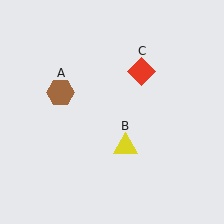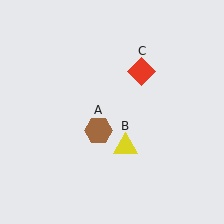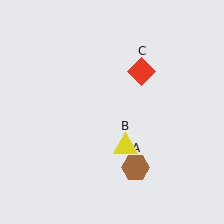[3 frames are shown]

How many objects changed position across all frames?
1 object changed position: brown hexagon (object A).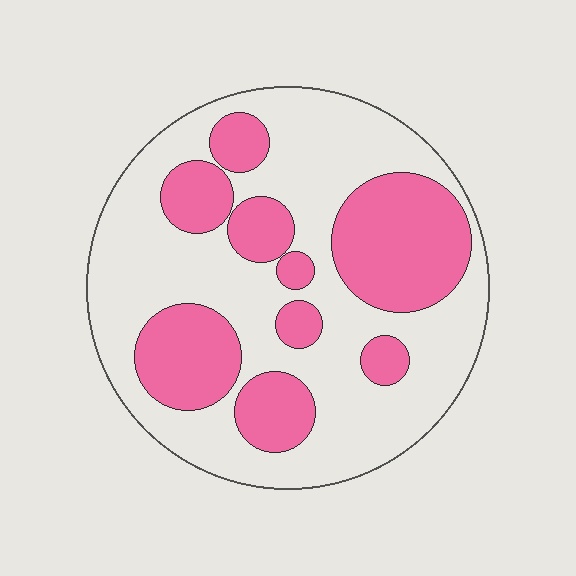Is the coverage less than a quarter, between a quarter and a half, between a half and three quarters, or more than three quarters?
Between a quarter and a half.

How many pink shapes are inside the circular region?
9.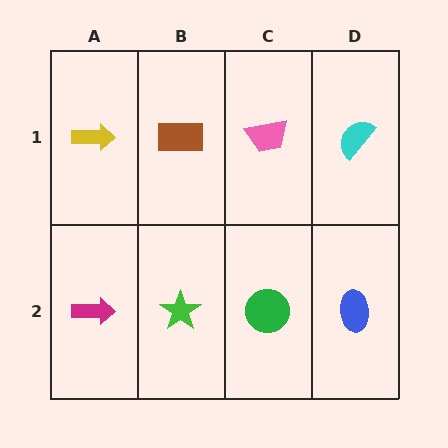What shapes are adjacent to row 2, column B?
A brown rectangle (row 1, column B), a magenta arrow (row 2, column A), a green circle (row 2, column C).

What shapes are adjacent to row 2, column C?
A pink trapezoid (row 1, column C), a green star (row 2, column B), a blue ellipse (row 2, column D).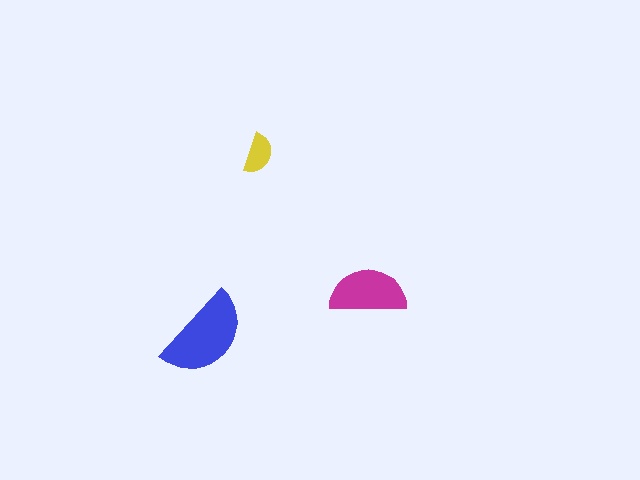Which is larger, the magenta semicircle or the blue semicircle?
The blue one.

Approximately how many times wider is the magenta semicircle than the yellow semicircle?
About 2 times wider.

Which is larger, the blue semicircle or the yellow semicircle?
The blue one.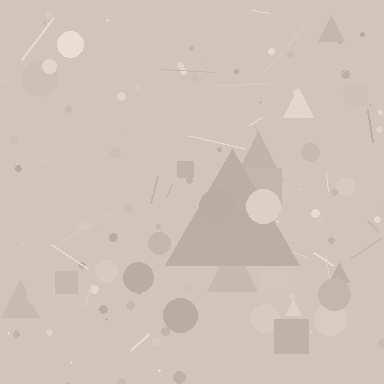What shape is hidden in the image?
A triangle is hidden in the image.